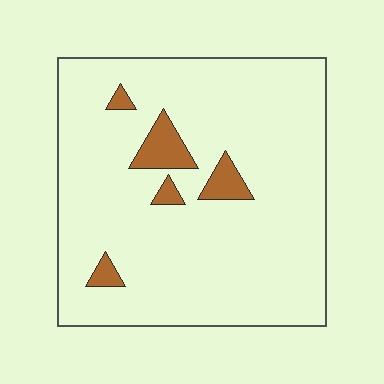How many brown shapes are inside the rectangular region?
5.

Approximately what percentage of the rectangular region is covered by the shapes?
Approximately 5%.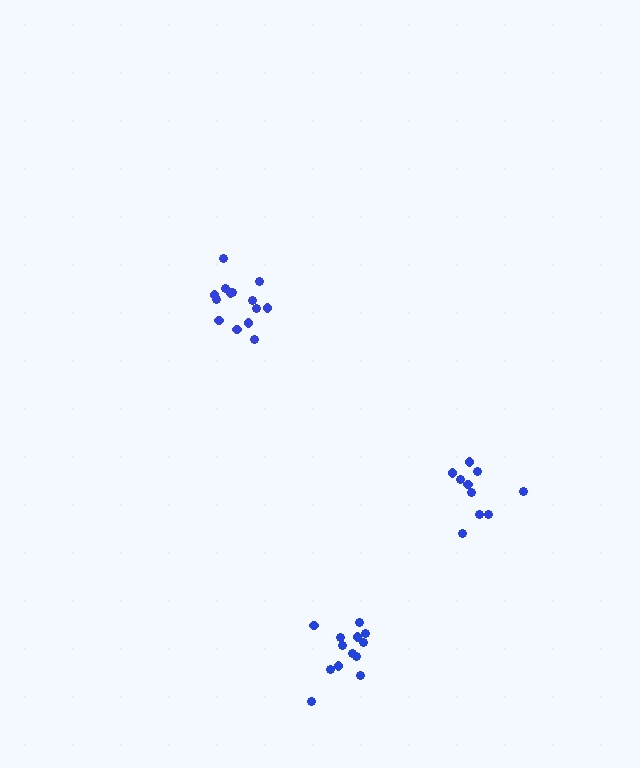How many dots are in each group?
Group 1: 10 dots, Group 2: 14 dots, Group 3: 13 dots (37 total).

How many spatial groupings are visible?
There are 3 spatial groupings.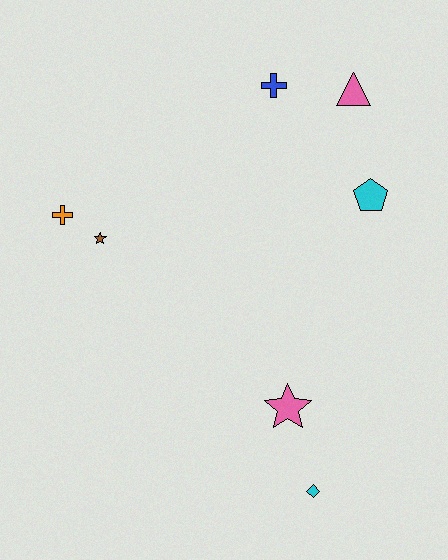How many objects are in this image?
There are 7 objects.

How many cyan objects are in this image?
There are 2 cyan objects.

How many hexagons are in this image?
There are no hexagons.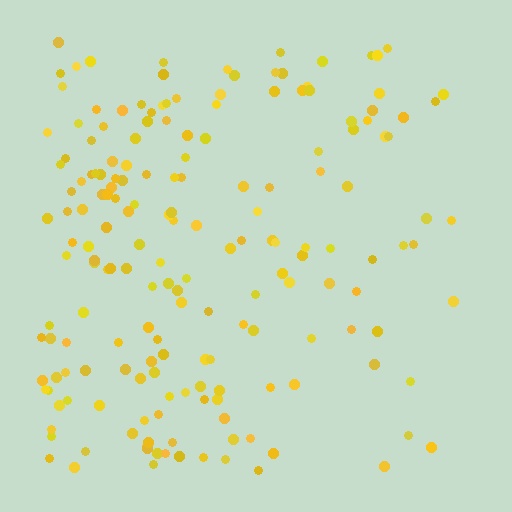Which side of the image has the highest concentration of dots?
The left.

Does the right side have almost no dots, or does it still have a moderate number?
Still a moderate number, just noticeably fewer than the left.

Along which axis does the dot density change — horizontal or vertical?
Horizontal.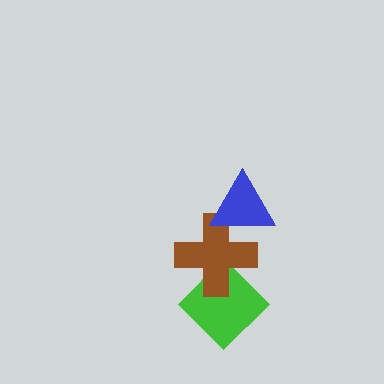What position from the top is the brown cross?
The brown cross is 2nd from the top.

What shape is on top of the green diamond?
The brown cross is on top of the green diamond.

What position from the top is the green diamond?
The green diamond is 3rd from the top.